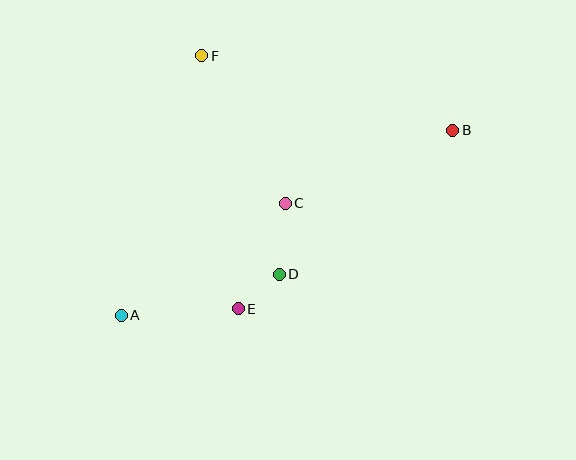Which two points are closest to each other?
Points D and E are closest to each other.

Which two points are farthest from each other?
Points A and B are farthest from each other.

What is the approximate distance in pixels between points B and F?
The distance between B and F is approximately 262 pixels.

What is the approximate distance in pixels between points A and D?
The distance between A and D is approximately 164 pixels.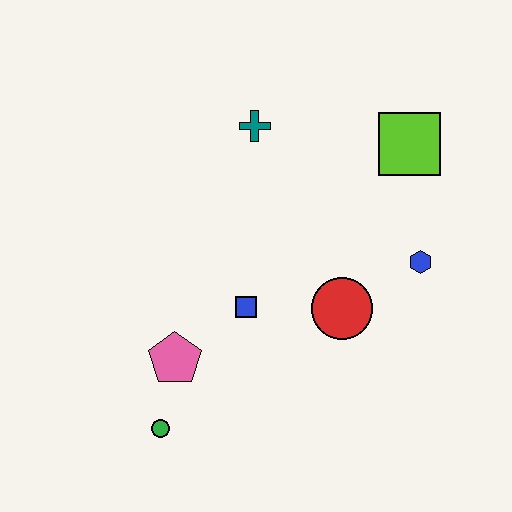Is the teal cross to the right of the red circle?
No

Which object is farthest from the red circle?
The green circle is farthest from the red circle.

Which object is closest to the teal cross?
The lime square is closest to the teal cross.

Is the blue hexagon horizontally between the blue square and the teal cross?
No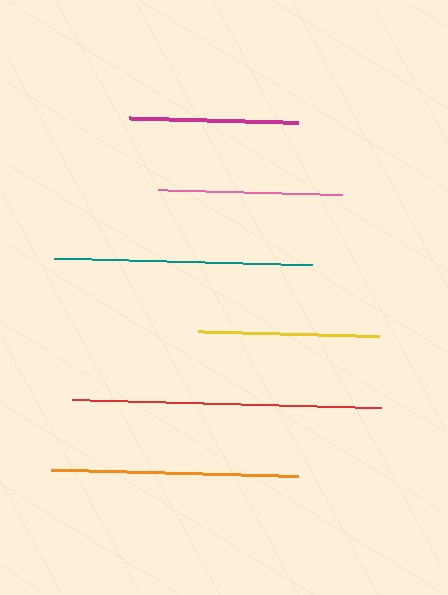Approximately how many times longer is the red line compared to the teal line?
The red line is approximately 1.2 times the length of the teal line.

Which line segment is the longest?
The red line is the longest at approximately 309 pixels.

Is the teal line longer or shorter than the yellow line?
The teal line is longer than the yellow line.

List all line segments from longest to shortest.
From longest to shortest: red, teal, orange, pink, yellow, magenta.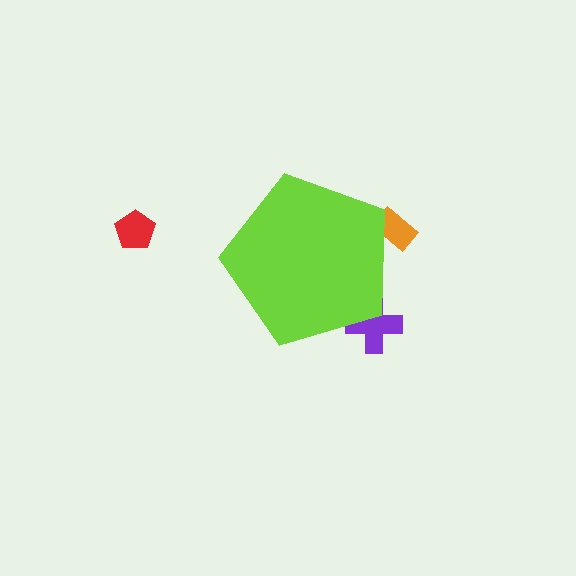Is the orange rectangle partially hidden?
Yes, the orange rectangle is partially hidden behind the lime pentagon.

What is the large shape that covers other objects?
A lime pentagon.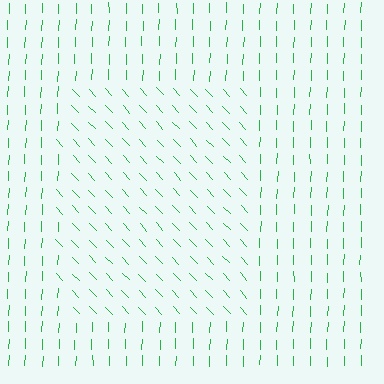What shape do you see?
I see a rectangle.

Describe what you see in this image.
The image is filled with small green line segments. A rectangle region in the image has lines oriented differently from the surrounding lines, creating a visible texture boundary.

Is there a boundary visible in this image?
Yes, there is a texture boundary formed by a change in line orientation.